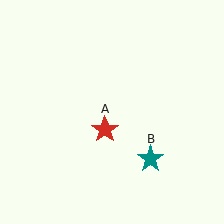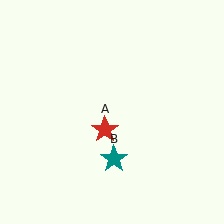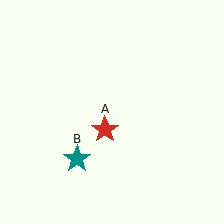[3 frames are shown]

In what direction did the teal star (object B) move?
The teal star (object B) moved left.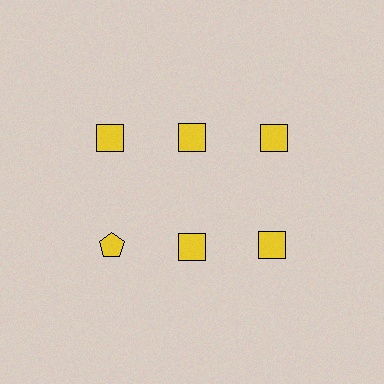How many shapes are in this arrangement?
There are 6 shapes arranged in a grid pattern.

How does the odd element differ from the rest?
It has a different shape: pentagon instead of square.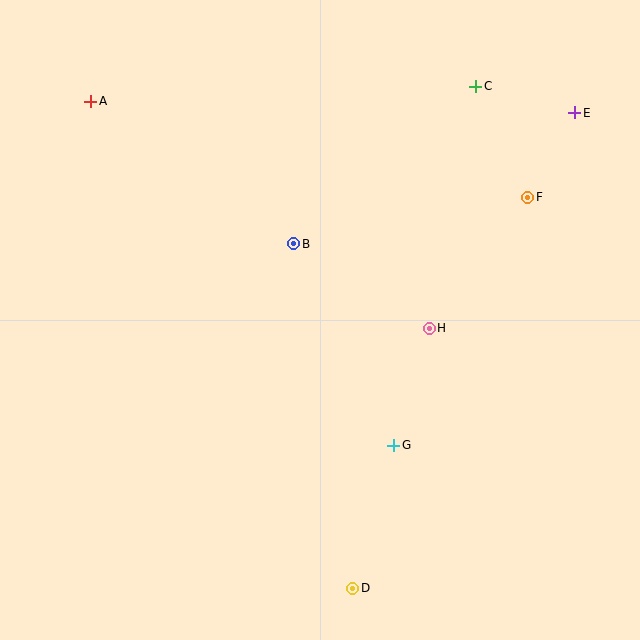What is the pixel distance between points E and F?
The distance between E and F is 97 pixels.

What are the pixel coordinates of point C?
Point C is at (476, 86).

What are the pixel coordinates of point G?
Point G is at (394, 445).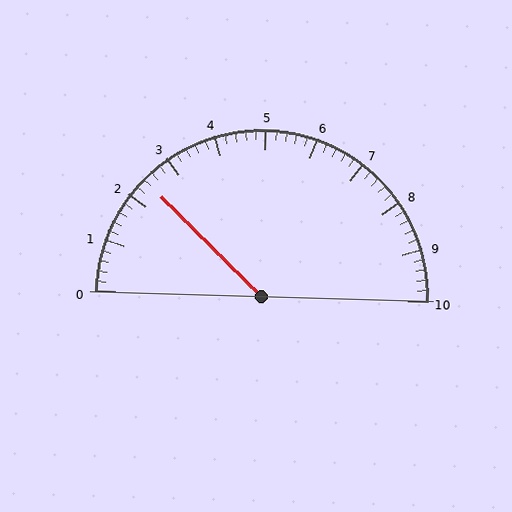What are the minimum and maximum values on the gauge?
The gauge ranges from 0 to 10.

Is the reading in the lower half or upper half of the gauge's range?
The reading is in the lower half of the range (0 to 10).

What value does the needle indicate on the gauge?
The needle indicates approximately 2.4.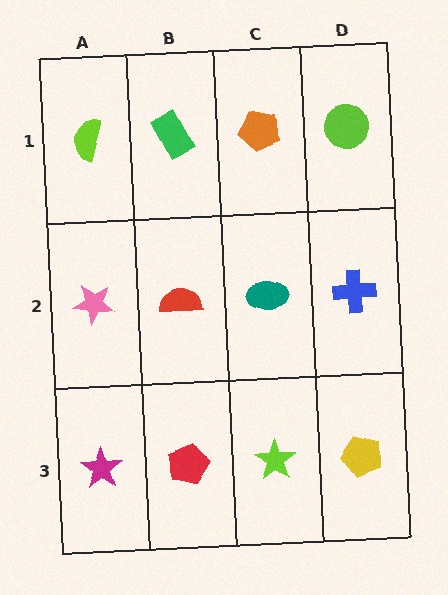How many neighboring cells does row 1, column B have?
3.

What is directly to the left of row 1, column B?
A lime semicircle.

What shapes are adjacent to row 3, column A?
A pink star (row 2, column A), a red pentagon (row 3, column B).